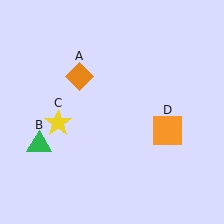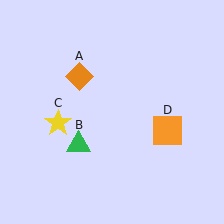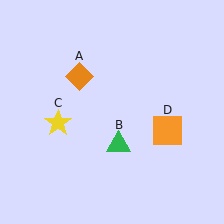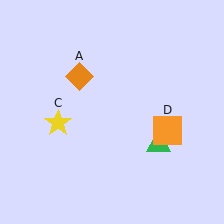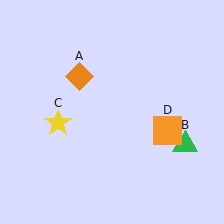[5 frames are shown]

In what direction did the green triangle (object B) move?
The green triangle (object B) moved right.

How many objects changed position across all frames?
1 object changed position: green triangle (object B).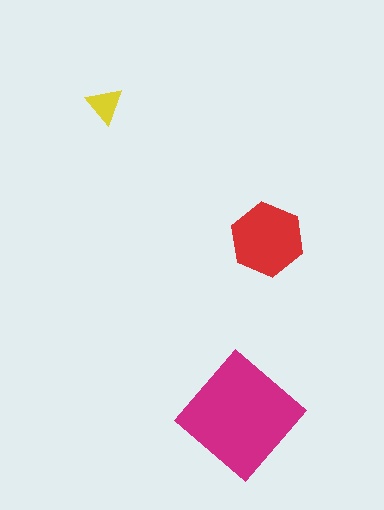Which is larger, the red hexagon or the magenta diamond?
The magenta diamond.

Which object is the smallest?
The yellow triangle.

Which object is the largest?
The magenta diamond.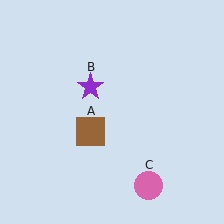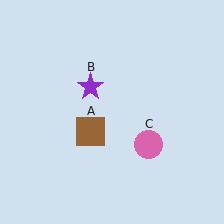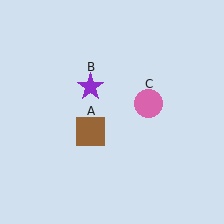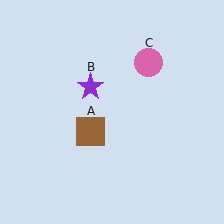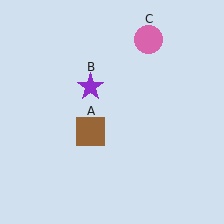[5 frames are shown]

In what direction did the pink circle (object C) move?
The pink circle (object C) moved up.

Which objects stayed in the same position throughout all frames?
Brown square (object A) and purple star (object B) remained stationary.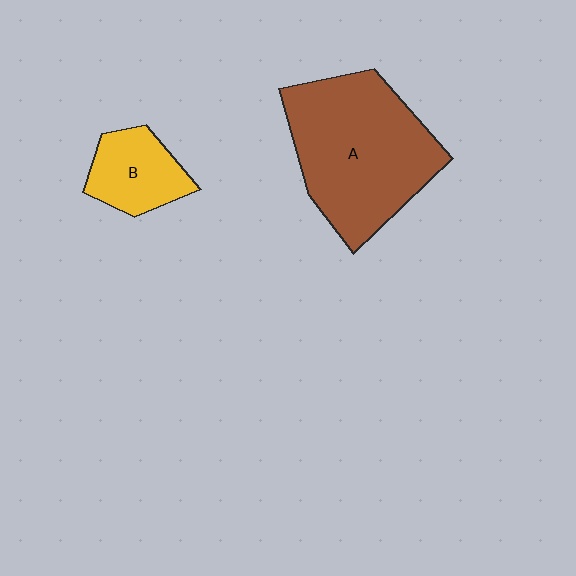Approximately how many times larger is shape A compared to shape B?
Approximately 2.7 times.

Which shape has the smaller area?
Shape B (yellow).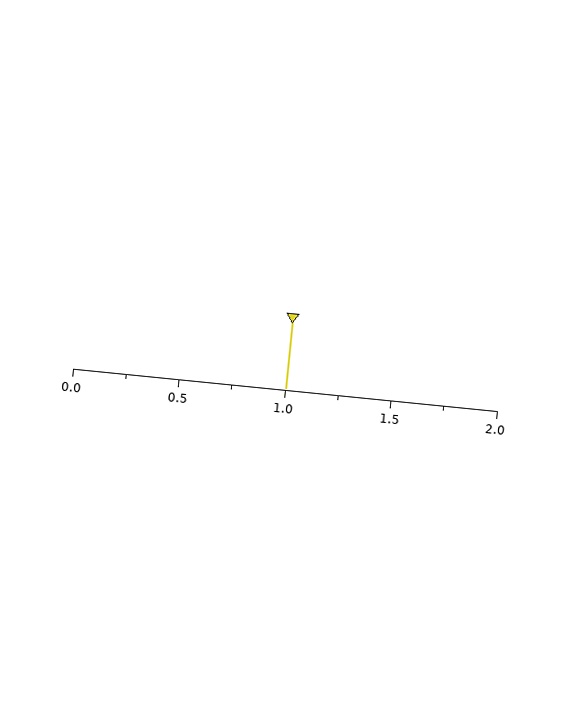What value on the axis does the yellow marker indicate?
The marker indicates approximately 1.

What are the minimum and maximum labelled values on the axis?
The axis runs from 0.0 to 2.0.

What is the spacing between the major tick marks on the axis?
The major ticks are spaced 0.5 apart.